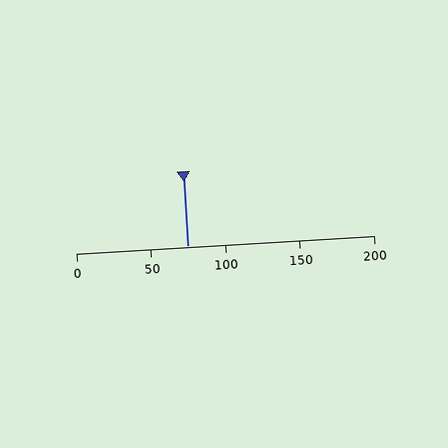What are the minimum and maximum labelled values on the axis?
The axis runs from 0 to 200.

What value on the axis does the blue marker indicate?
The marker indicates approximately 75.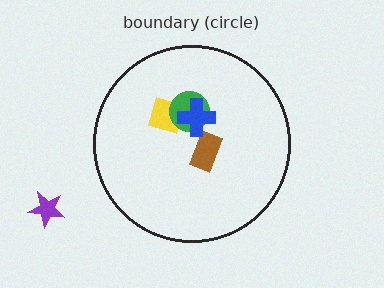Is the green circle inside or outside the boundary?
Inside.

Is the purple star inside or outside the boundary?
Outside.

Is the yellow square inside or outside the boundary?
Inside.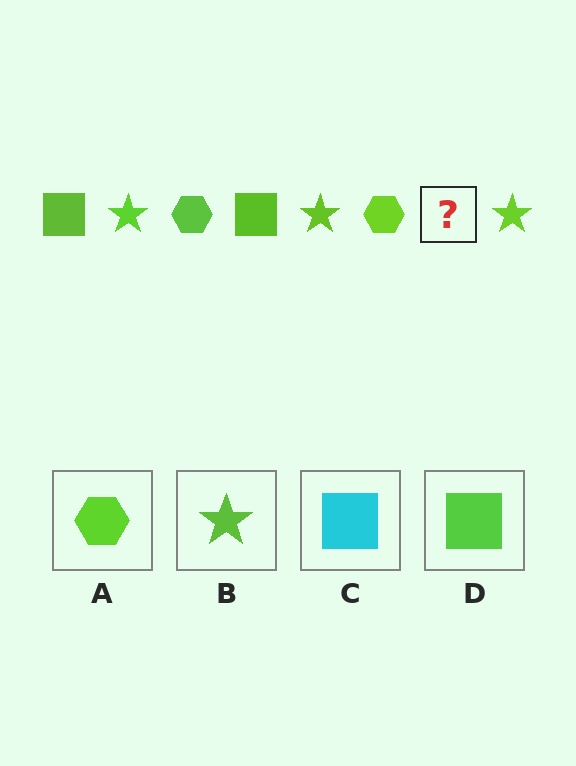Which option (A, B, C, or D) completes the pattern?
D.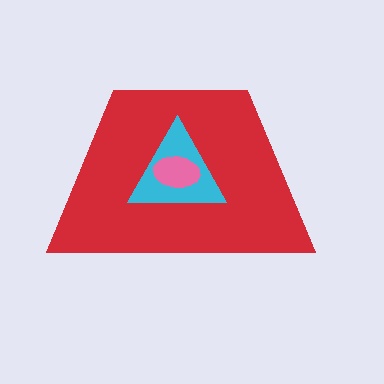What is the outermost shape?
The red trapezoid.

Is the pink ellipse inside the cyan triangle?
Yes.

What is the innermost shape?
The pink ellipse.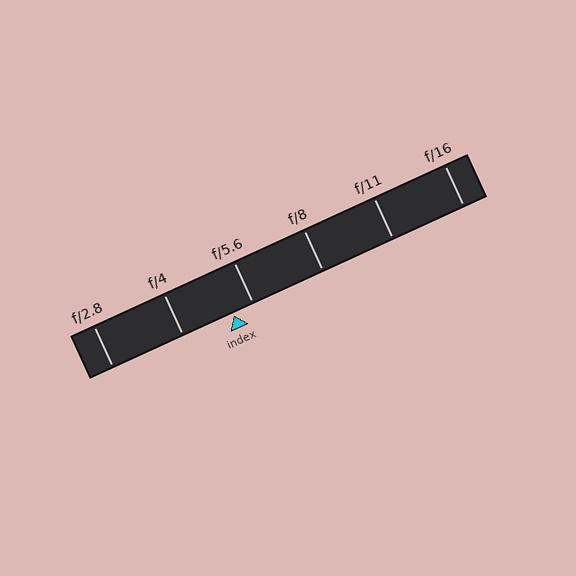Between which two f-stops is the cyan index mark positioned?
The index mark is between f/4 and f/5.6.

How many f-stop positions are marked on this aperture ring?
There are 6 f-stop positions marked.